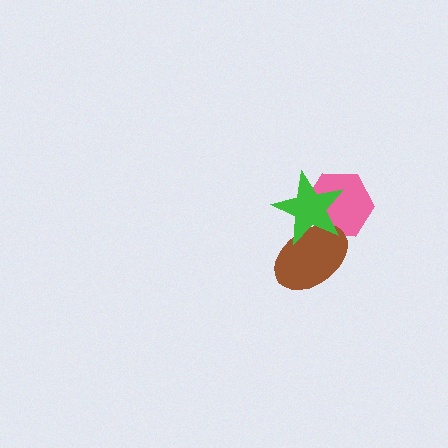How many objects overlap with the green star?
2 objects overlap with the green star.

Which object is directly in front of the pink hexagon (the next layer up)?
The brown ellipse is directly in front of the pink hexagon.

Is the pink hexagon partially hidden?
Yes, it is partially covered by another shape.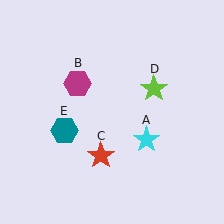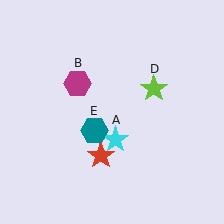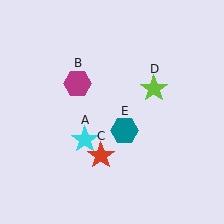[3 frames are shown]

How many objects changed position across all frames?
2 objects changed position: cyan star (object A), teal hexagon (object E).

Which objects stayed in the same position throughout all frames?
Magenta hexagon (object B) and red star (object C) and lime star (object D) remained stationary.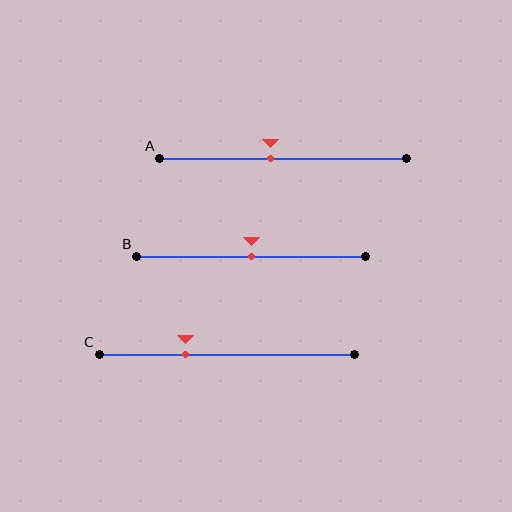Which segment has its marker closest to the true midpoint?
Segment B has its marker closest to the true midpoint.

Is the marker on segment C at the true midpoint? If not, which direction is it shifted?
No, the marker on segment C is shifted to the left by about 16% of the segment length.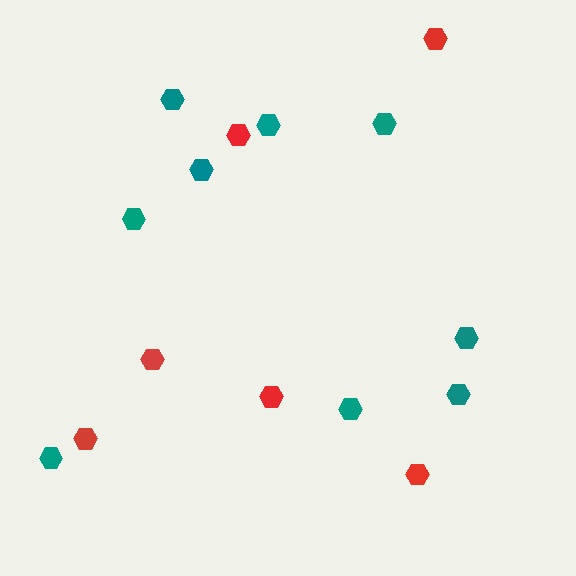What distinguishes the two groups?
There are 2 groups: one group of red hexagons (6) and one group of teal hexagons (9).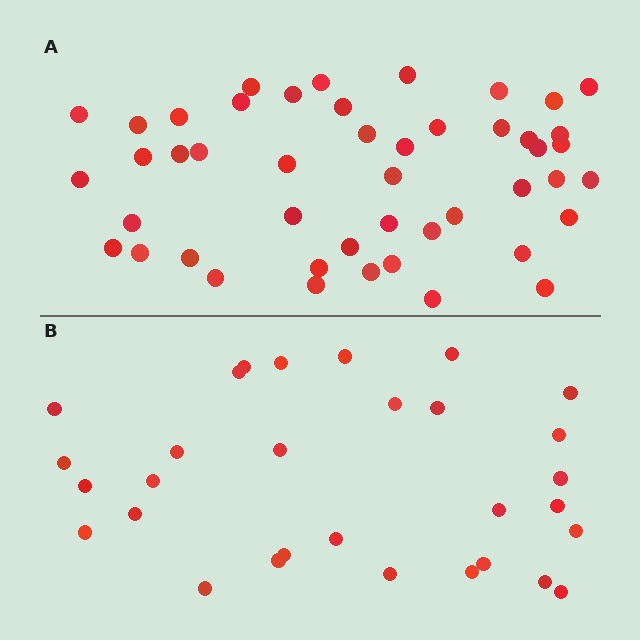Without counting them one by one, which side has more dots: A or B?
Region A (the top region) has more dots.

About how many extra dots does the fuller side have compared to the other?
Region A has approximately 15 more dots than region B.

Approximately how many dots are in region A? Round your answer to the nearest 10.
About 50 dots. (The exact count is 47, which rounds to 50.)